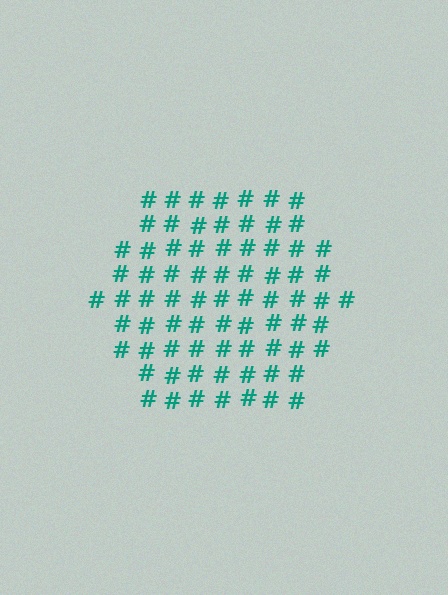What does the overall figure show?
The overall figure shows a hexagon.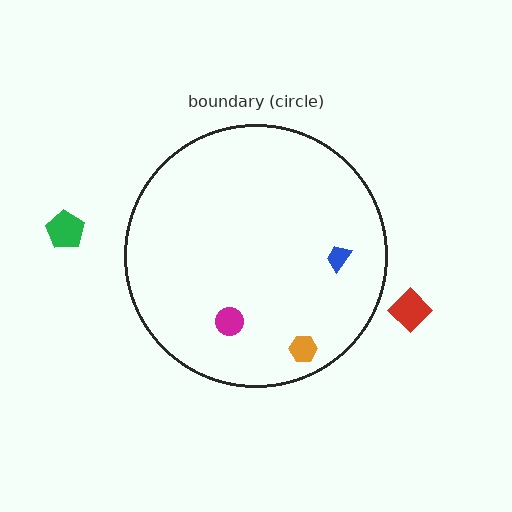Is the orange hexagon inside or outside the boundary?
Inside.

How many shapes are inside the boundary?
3 inside, 2 outside.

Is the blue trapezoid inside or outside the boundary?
Inside.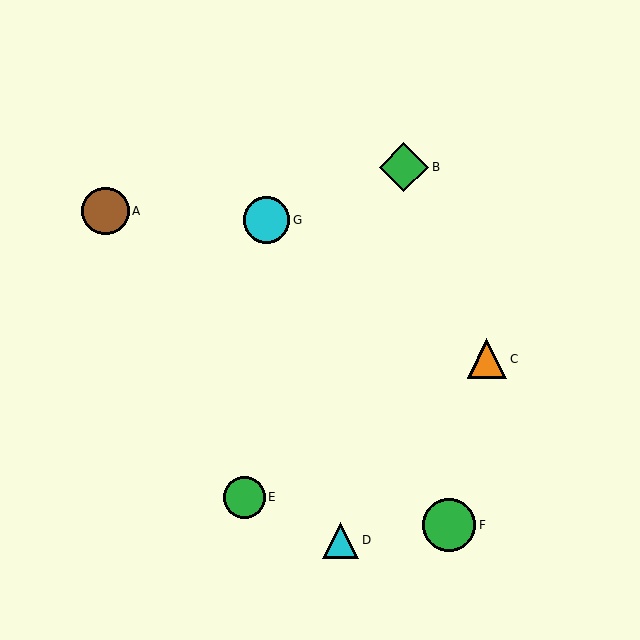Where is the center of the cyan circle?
The center of the cyan circle is at (266, 220).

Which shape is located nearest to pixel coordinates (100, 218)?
The brown circle (labeled A) at (105, 211) is nearest to that location.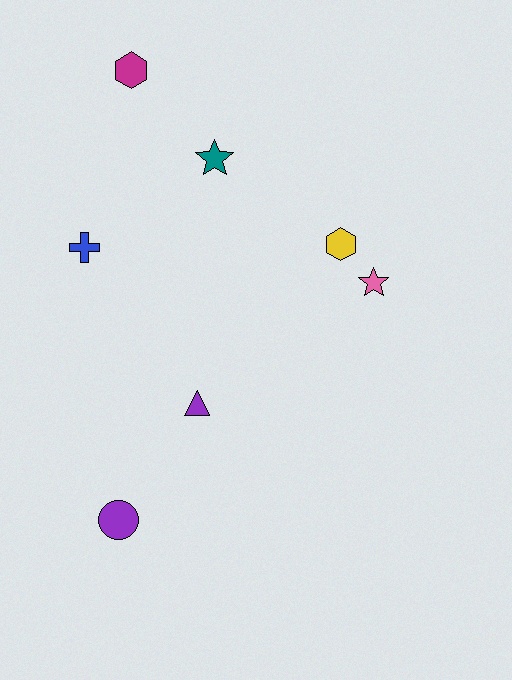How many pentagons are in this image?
There are no pentagons.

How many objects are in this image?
There are 7 objects.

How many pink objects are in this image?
There is 1 pink object.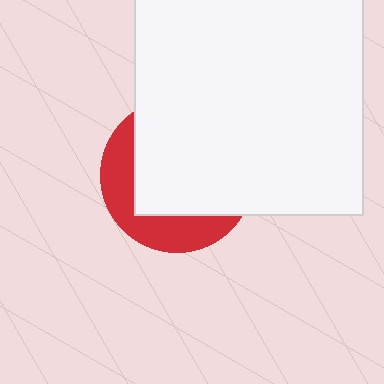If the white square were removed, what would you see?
You would see the complete red circle.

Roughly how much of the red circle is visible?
A small part of it is visible (roughly 33%).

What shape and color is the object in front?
The object in front is a white square.